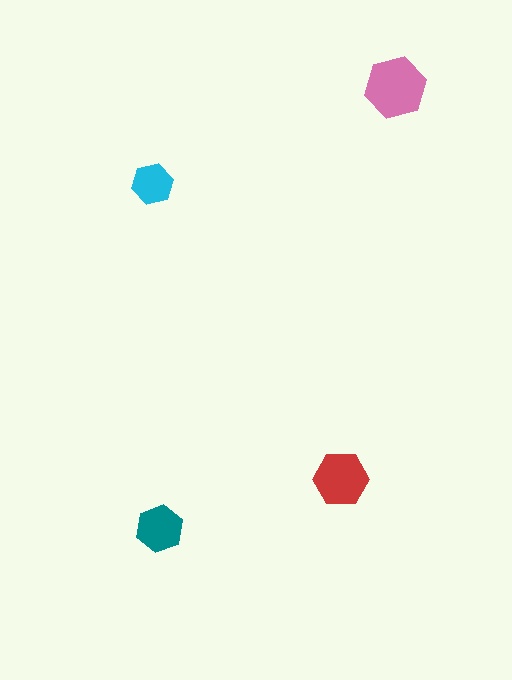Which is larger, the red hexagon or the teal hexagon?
The red one.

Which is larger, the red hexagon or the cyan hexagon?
The red one.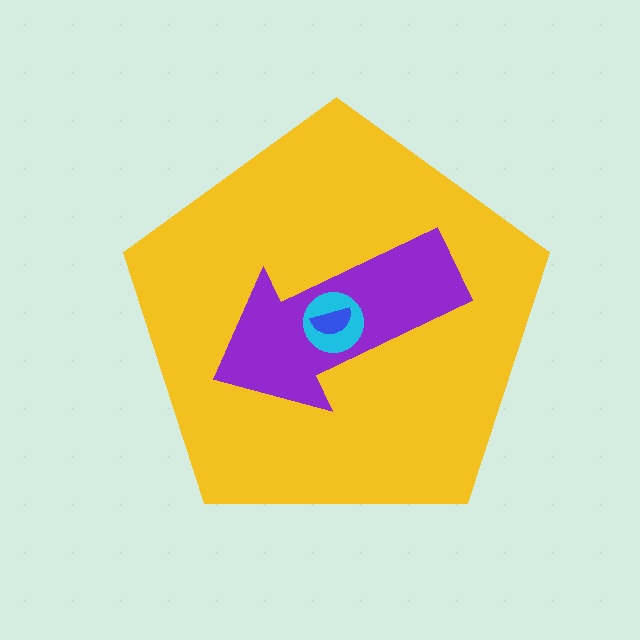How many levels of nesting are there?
4.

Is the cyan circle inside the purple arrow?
Yes.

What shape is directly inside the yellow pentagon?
The purple arrow.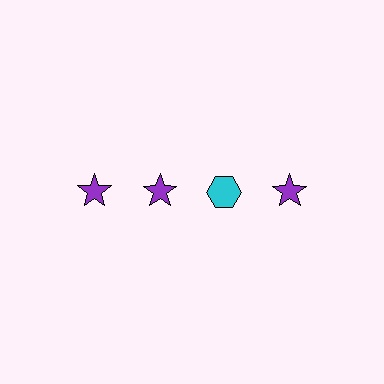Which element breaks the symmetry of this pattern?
The cyan hexagon in the top row, center column breaks the symmetry. All other shapes are purple stars.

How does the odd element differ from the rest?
It differs in both color (cyan instead of purple) and shape (hexagon instead of star).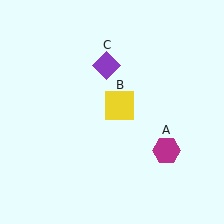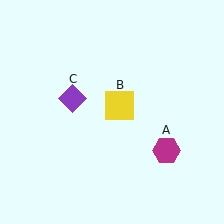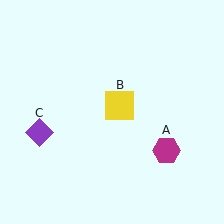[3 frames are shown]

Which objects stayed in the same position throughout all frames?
Magenta hexagon (object A) and yellow square (object B) remained stationary.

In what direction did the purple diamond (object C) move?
The purple diamond (object C) moved down and to the left.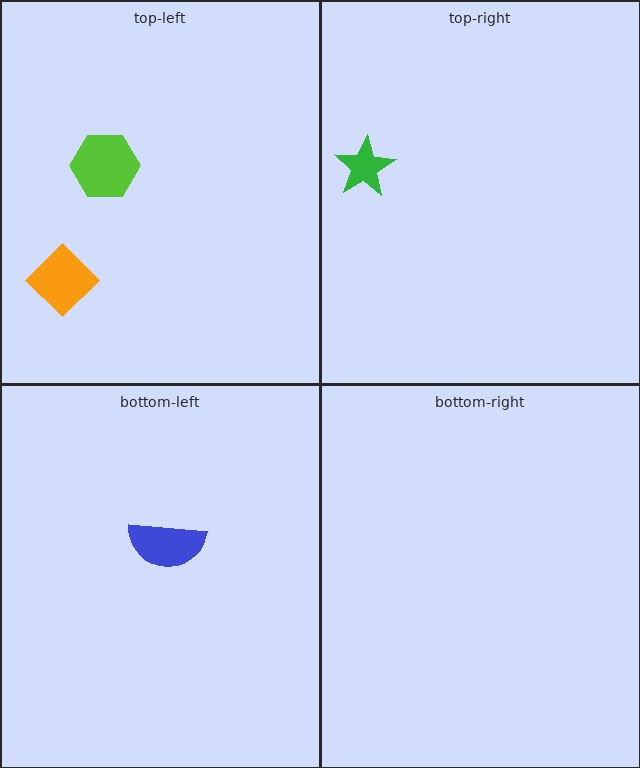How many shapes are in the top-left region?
2.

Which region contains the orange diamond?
The top-left region.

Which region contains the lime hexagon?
The top-left region.